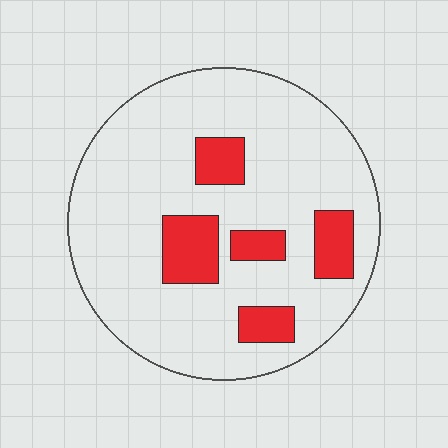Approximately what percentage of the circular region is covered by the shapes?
Approximately 15%.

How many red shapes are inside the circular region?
5.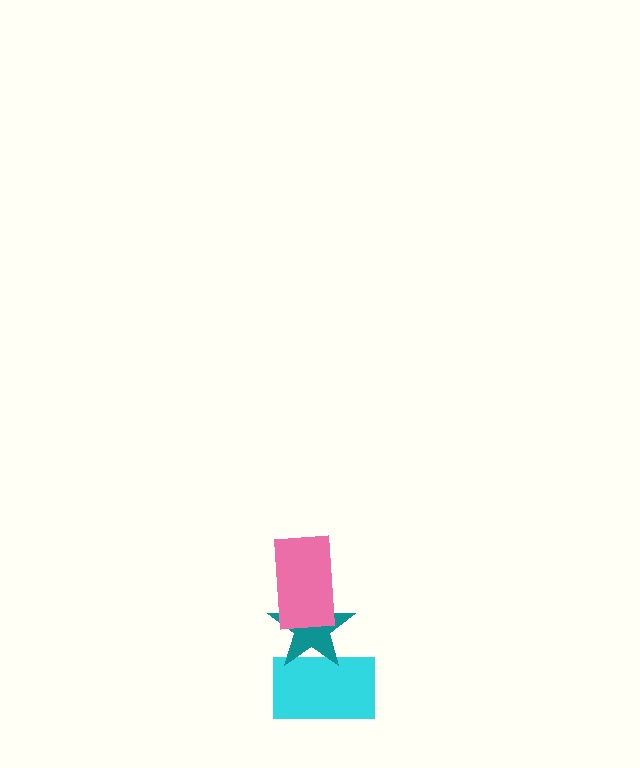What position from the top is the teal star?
The teal star is 2nd from the top.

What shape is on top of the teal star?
The pink rectangle is on top of the teal star.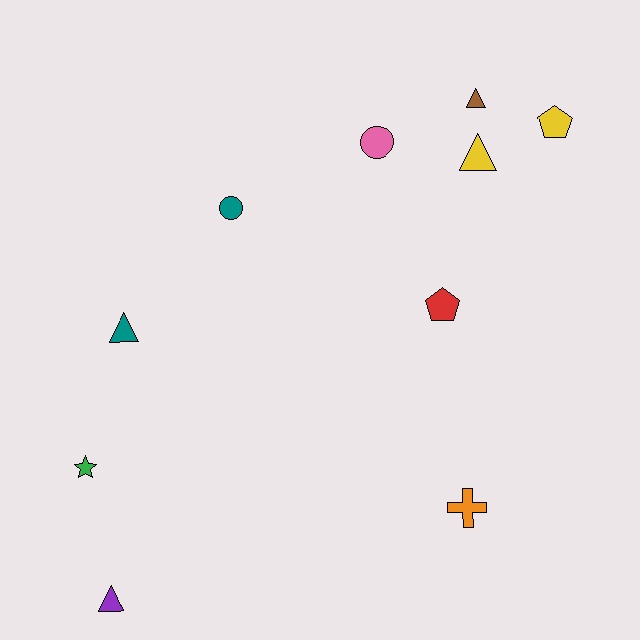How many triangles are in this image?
There are 4 triangles.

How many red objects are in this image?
There is 1 red object.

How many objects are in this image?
There are 10 objects.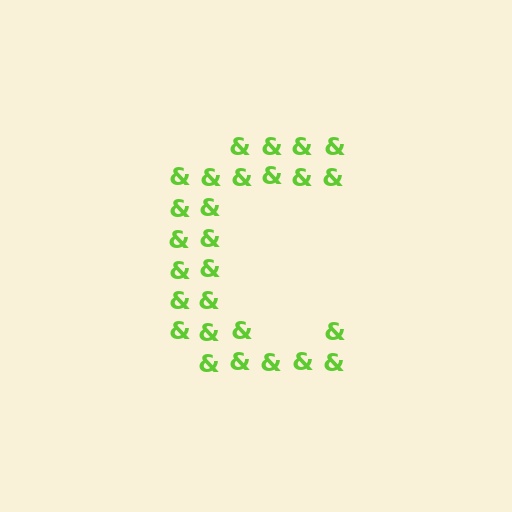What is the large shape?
The large shape is the letter C.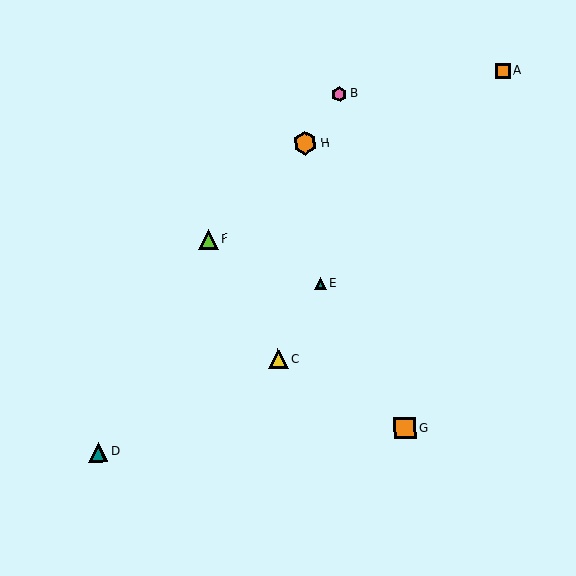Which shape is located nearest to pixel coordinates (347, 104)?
The pink hexagon (labeled B) at (340, 94) is nearest to that location.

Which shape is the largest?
The orange hexagon (labeled H) is the largest.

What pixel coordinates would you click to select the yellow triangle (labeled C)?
Click at (278, 359) to select the yellow triangle C.